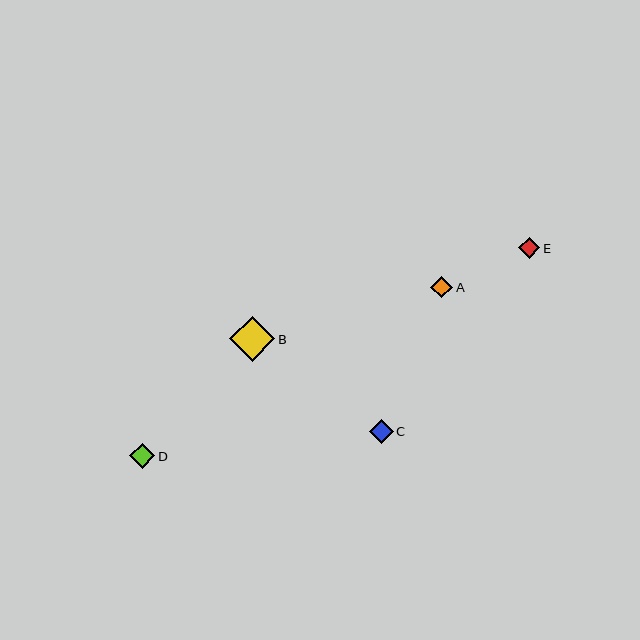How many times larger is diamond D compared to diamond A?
Diamond D is approximately 1.2 times the size of diamond A.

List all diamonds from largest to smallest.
From largest to smallest: B, D, C, A, E.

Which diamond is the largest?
Diamond B is the largest with a size of approximately 45 pixels.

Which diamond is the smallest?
Diamond E is the smallest with a size of approximately 21 pixels.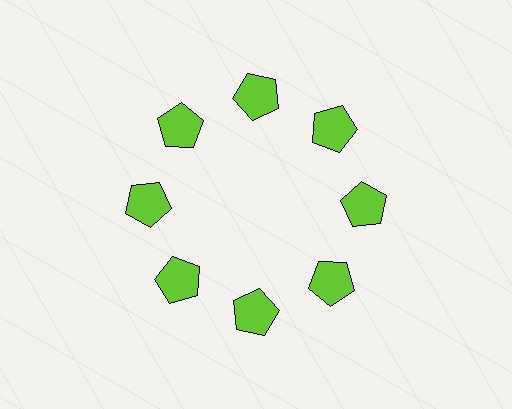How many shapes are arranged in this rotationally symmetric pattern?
There are 8 shapes, arranged in 8 groups of 1.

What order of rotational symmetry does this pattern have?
This pattern has 8-fold rotational symmetry.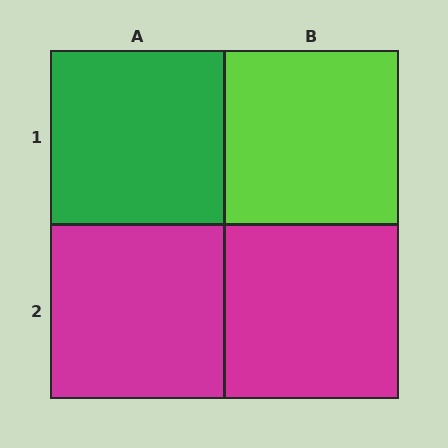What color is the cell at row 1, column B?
Lime.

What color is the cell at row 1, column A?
Green.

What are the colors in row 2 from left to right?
Magenta, magenta.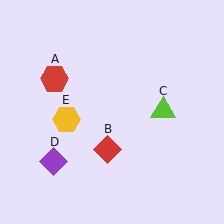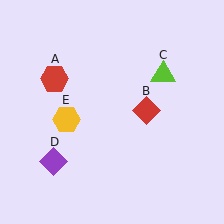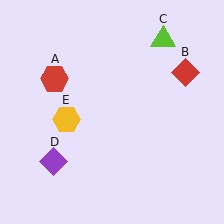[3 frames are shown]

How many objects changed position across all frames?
2 objects changed position: red diamond (object B), lime triangle (object C).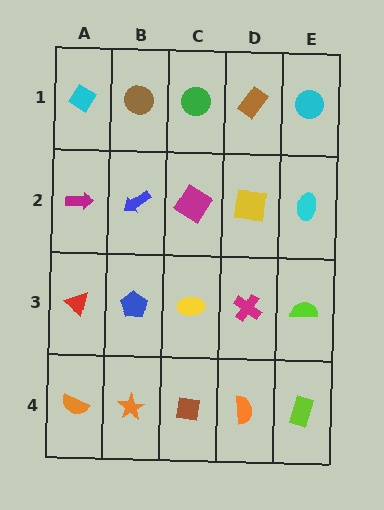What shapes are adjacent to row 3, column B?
A blue arrow (row 2, column B), an orange star (row 4, column B), a red triangle (row 3, column A), a yellow ellipse (row 3, column C).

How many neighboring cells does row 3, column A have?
3.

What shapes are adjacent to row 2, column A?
A cyan diamond (row 1, column A), a red triangle (row 3, column A), a blue arrow (row 2, column B).